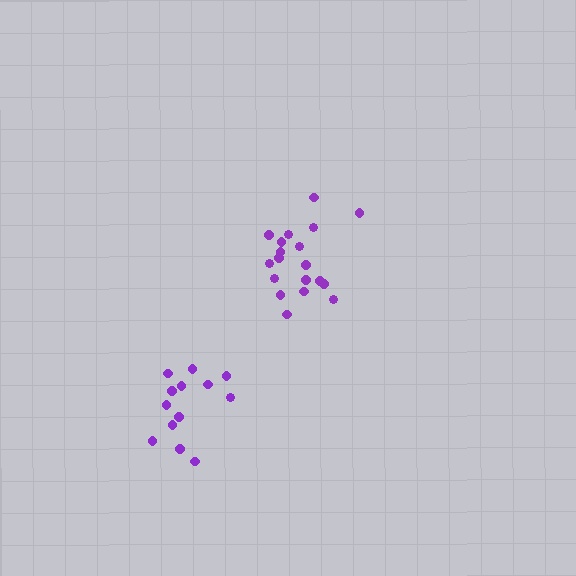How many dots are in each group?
Group 1: 13 dots, Group 2: 19 dots (32 total).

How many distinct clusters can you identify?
There are 2 distinct clusters.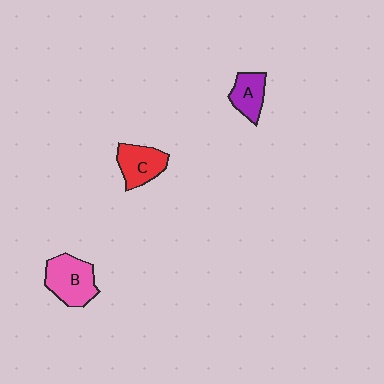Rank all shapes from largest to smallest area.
From largest to smallest: B (pink), C (red), A (purple).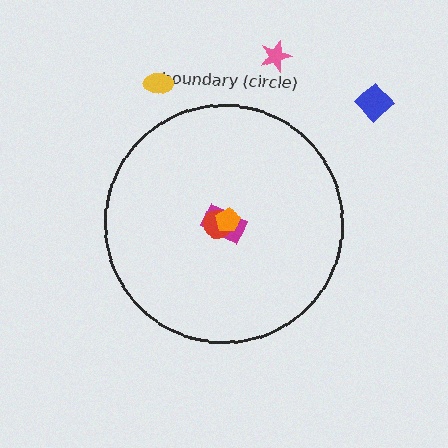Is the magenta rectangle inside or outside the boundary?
Inside.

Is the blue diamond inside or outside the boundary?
Outside.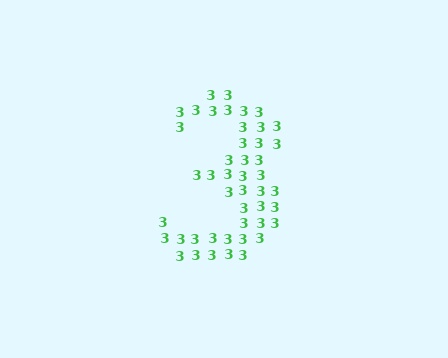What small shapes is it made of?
It is made of small digit 3's.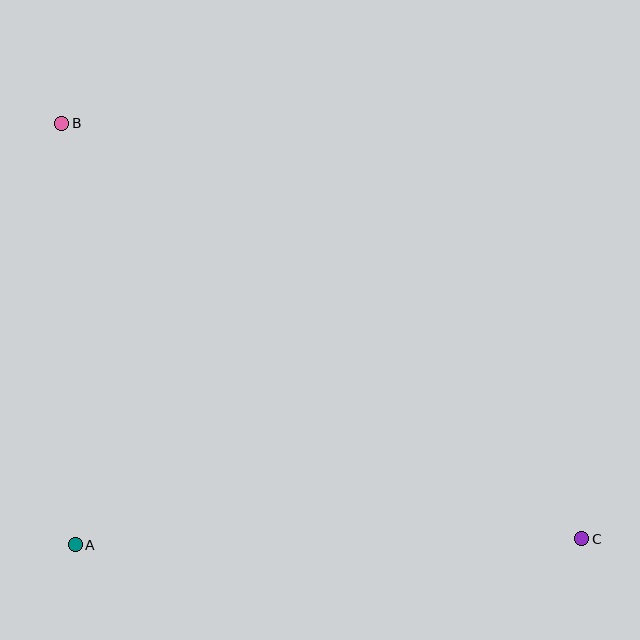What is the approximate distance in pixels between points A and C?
The distance between A and C is approximately 507 pixels.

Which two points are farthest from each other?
Points B and C are farthest from each other.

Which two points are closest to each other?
Points A and B are closest to each other.